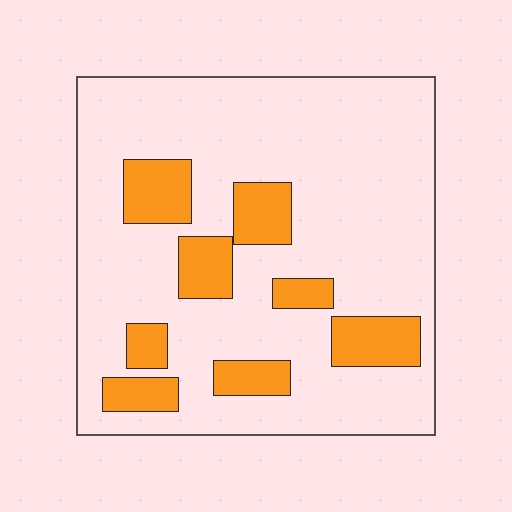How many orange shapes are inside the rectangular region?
8.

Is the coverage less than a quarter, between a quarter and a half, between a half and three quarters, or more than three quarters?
Less than a quarter.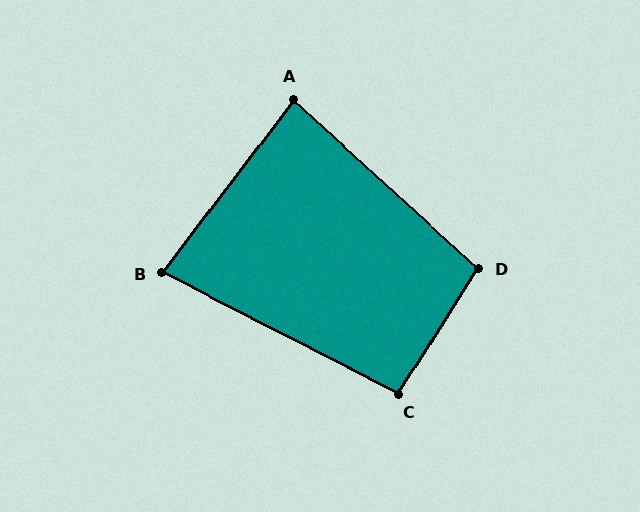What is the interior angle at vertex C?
Approximately 95 degrees (obtuse).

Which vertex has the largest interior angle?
D, at approximately 100 degrees.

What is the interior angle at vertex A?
Approximately 85 degrees (acute).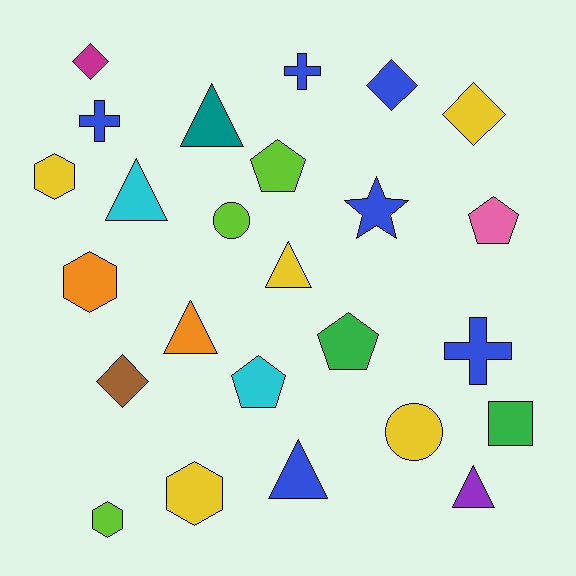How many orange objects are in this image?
There are 2 orange objects.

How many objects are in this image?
There are 25 objects.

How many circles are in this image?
There are 2 circles.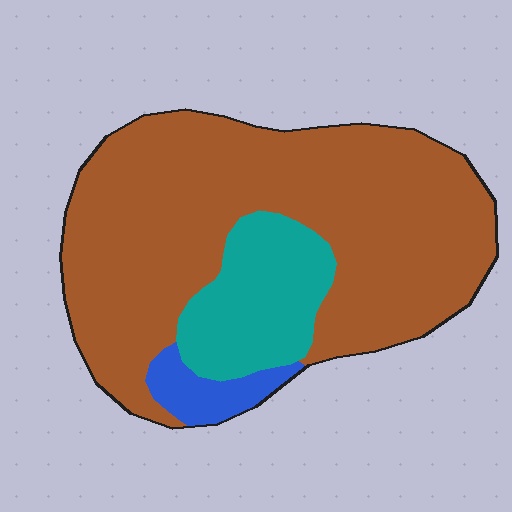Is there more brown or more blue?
Brown.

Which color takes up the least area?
Blue, at roughly 5%.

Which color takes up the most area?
Brown, at roughly 75%.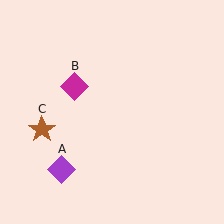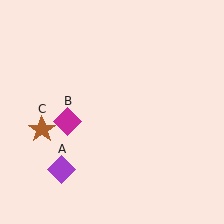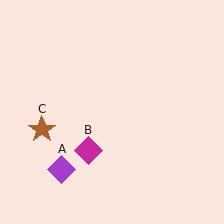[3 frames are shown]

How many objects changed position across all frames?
1 object changed position: magenta diamond (object B).